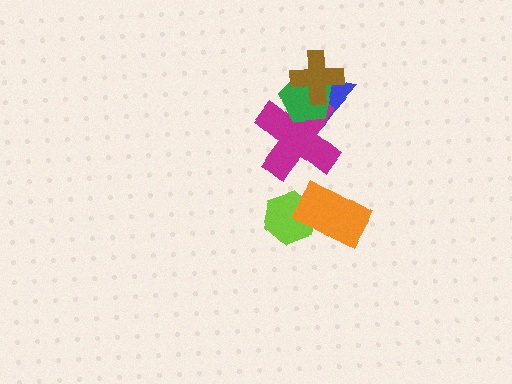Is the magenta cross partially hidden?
Yes, it is partially covered by another shape.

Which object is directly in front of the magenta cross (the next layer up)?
The green pentagon is directly in front of the magenta cross.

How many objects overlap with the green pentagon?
3 objects overlap with the green pentagon.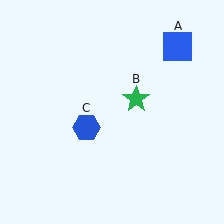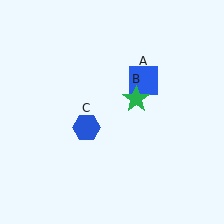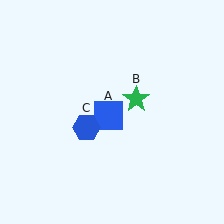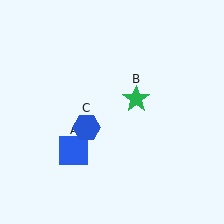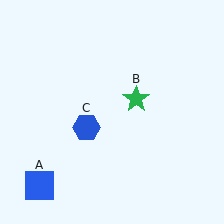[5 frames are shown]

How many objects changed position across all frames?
1 object changed position: blue square (object A).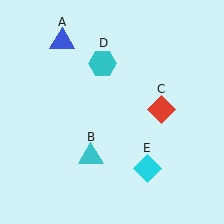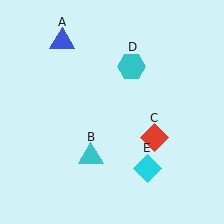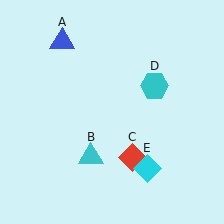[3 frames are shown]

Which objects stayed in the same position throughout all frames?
Blue triangle (object A) and cyan triangle (object B) and cyan diamond (object E) remained stationary.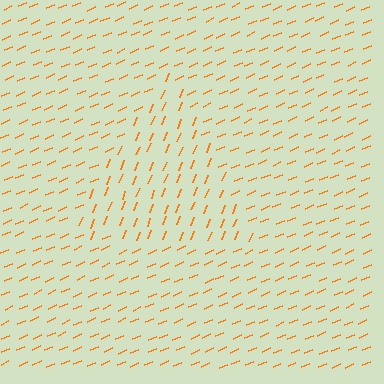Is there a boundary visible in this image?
Yes, there is a texture boundary formed by a change in line orientation.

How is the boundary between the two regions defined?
The boundary is defined purely by a change in line orientation (approximately 45 degrees difference). All lines are the same color and thickness.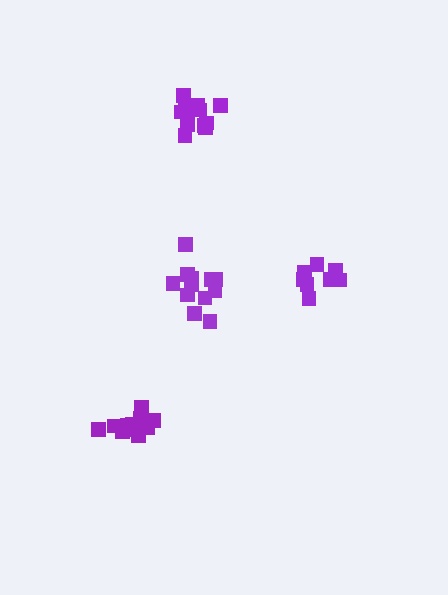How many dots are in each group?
Group 1: 13 dots, Group 2: 9 dots, Group 3: 12 dots, Group 4: 12 dots (46 total).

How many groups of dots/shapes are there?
There are 4 groups.